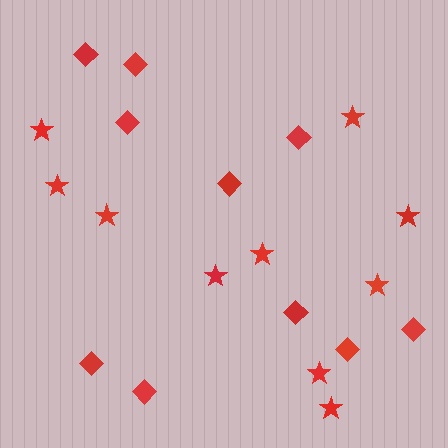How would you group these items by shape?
There are 2 groups: one group of diamonds (10) and one group of stars (10).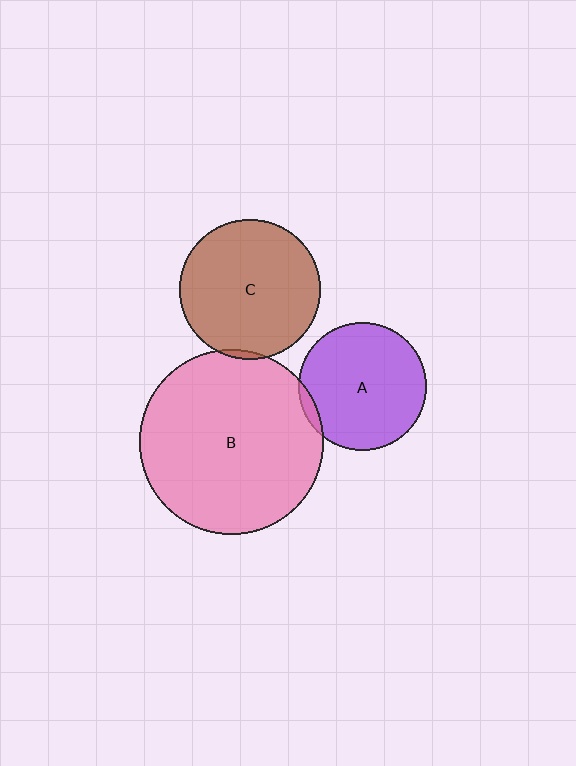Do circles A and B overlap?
Yes.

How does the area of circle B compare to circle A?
Approximately 2.1 times.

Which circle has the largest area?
Circle B (pink).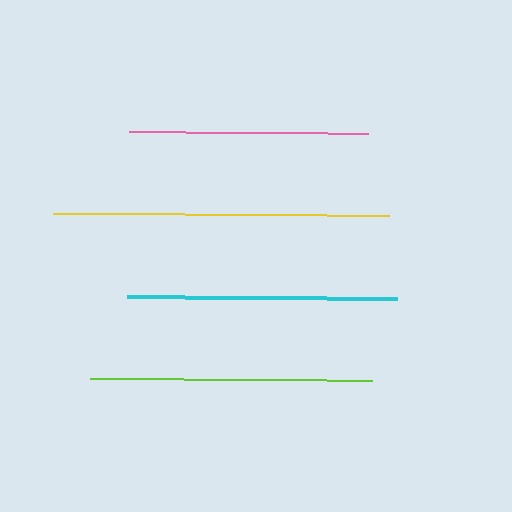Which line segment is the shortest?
The pink line is the shortest at approximately 239 pixels.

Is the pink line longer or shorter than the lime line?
The lime line is longer than the pink line.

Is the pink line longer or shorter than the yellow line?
The yellow line is longer than the pink line.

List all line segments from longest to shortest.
From longest to shortest: yellow, lime, cyan, pink.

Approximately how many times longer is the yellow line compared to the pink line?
The yellow line is approximately 1.4 times the length of the pink line.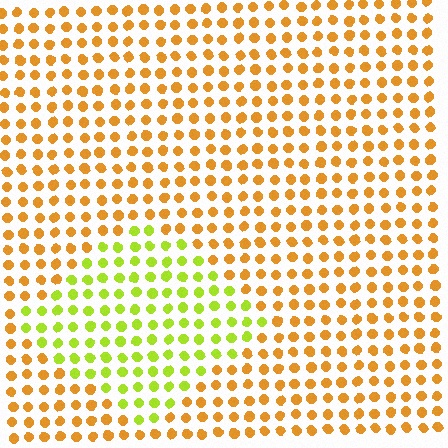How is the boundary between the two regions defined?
The boundary is defined purely by a slight shift in hue (about 46 degrees). Spacing, size, and orientation are identical on both sides.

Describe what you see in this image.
The image is filled with small orange elements in a uniform arrangement. A diamond-shaped region is visible where the elements are tinted to a slightly different hue, forming a subtle color boundary.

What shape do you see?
I see a diamond.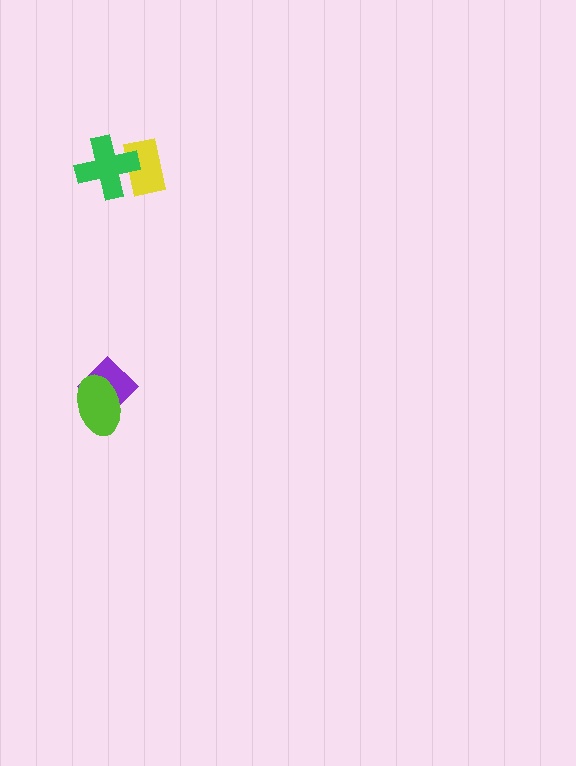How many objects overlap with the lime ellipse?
1 object overlaps with the lime ellipse.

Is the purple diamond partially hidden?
Yes, it is partially covered by another shape.